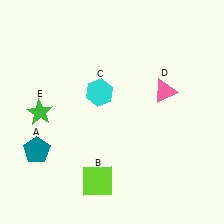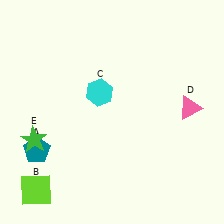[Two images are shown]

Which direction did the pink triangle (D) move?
The pink triangle (D) moved right.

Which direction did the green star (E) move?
The green star (E) moved down.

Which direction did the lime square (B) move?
The lime square (B) moved left.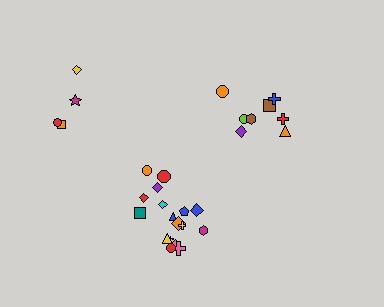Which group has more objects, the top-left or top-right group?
The top-right group.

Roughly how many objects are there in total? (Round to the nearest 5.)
Roughly 30 objects in total.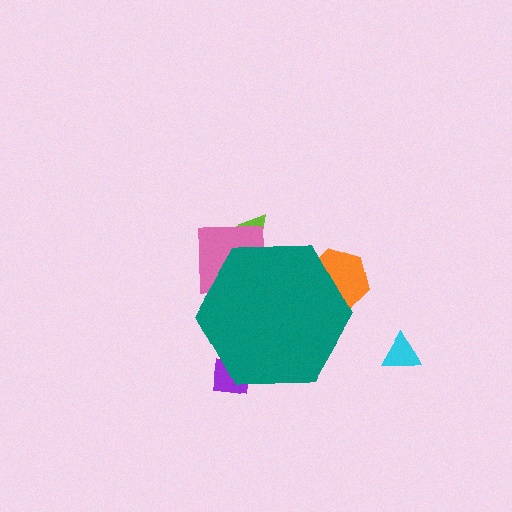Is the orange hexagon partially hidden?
Yes, the orange hexagon is partially hidden behind the teal hexagon.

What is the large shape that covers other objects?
A teal hexagon.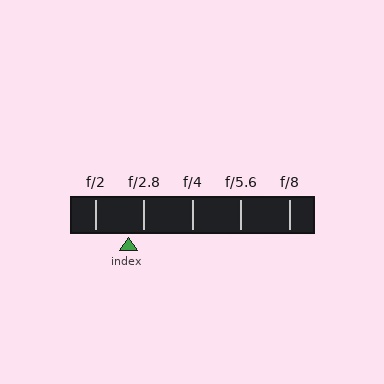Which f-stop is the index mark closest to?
The index mark is closest to f/2.8.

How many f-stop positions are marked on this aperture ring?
There are 5 f-stop positions marked.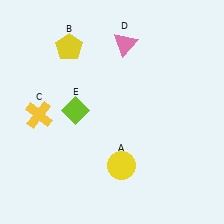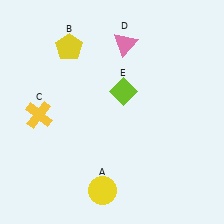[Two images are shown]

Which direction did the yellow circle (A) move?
The yellow circle (A) moved down.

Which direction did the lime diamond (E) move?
The lime diamond (E) moved right.